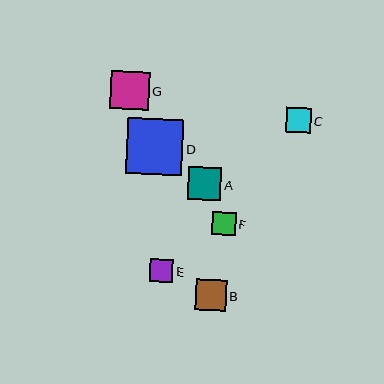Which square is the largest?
Square D is the largest with a size of approximately 56 pixels.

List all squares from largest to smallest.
From largest to smallest: D, G, A, B, C, F, E.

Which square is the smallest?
Square E is the smallest with a size of approximately 23 pixels.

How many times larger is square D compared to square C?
Square D is approximately 2.2 times the size of square C.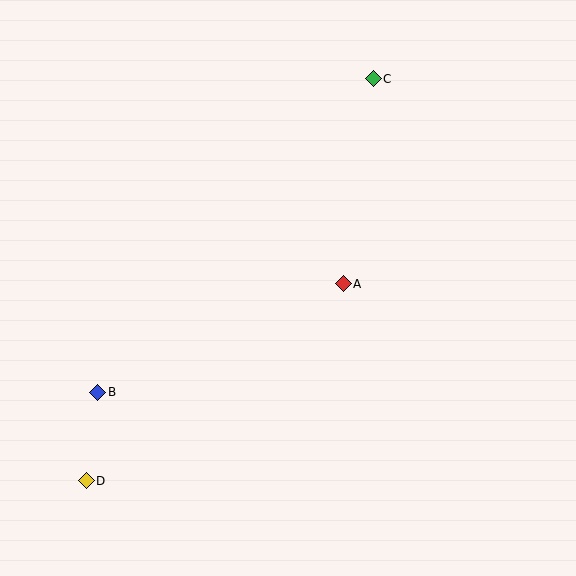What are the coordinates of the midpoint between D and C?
The midpoint between D and C is at (230, 280).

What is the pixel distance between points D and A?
The distance between D and A is 324 pixels.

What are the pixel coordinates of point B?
Point B is at (98, 393).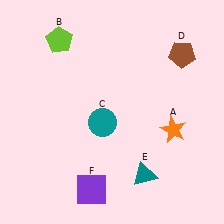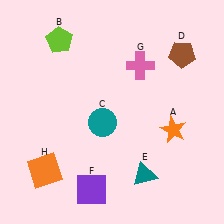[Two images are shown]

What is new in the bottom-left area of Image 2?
An orange square (H) was added in the bottom-left area of Image 2.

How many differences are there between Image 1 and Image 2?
There are 2 differences between the two images.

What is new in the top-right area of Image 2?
A pink cross (G) was added in the top-right area of Image 2.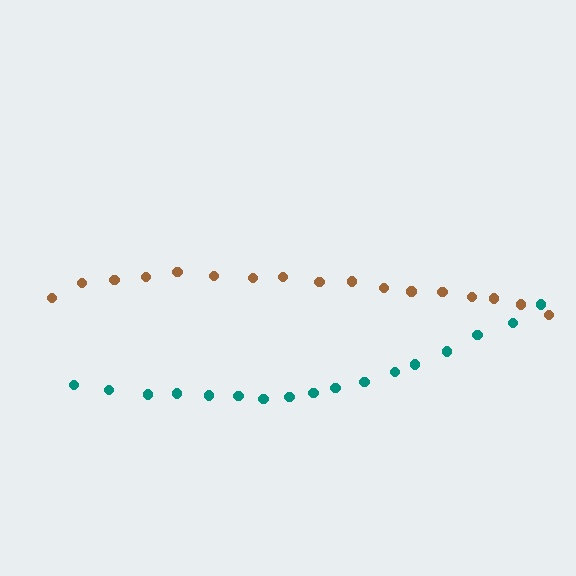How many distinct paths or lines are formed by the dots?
There are 2 distinct paths.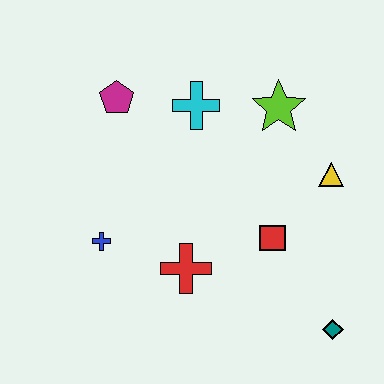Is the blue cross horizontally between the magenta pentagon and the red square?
No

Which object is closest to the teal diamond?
The red square is closest to the teal diamond.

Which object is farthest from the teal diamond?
The magenta pentagon is farthest from the teal diamond.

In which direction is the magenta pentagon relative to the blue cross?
The magenta pentagon is above the blue cross.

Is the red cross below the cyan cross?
Yes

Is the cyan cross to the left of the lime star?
Yes